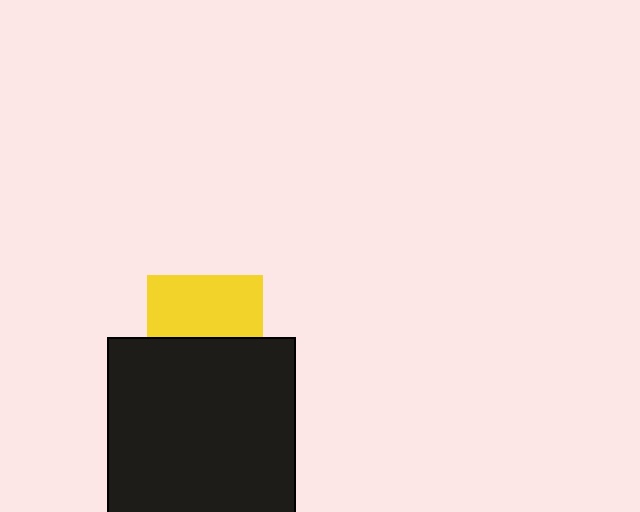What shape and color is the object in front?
The object in front is a black square.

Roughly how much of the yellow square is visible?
About half of it is visible (roughly 53%).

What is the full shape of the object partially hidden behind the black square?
The partially hidden object is a yellow square.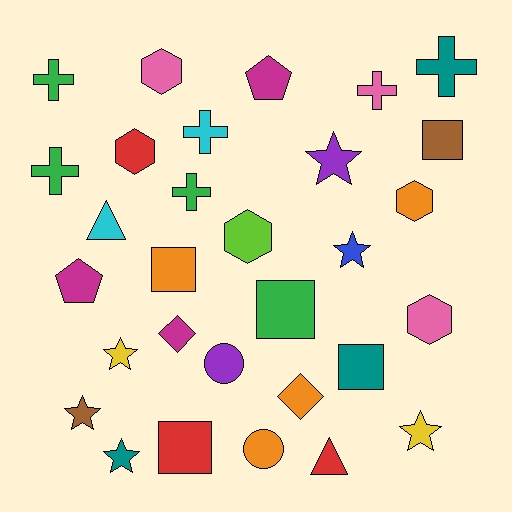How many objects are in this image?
There are 30 objects.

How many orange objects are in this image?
There are 4 orange objects.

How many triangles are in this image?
There are 2 triangles.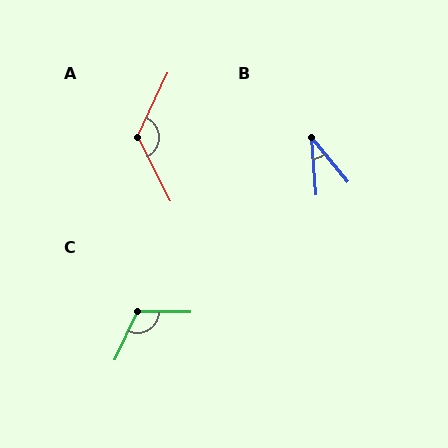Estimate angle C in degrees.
Approximately 114 degrees.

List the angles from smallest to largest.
B (35°), C (114°), A (128°).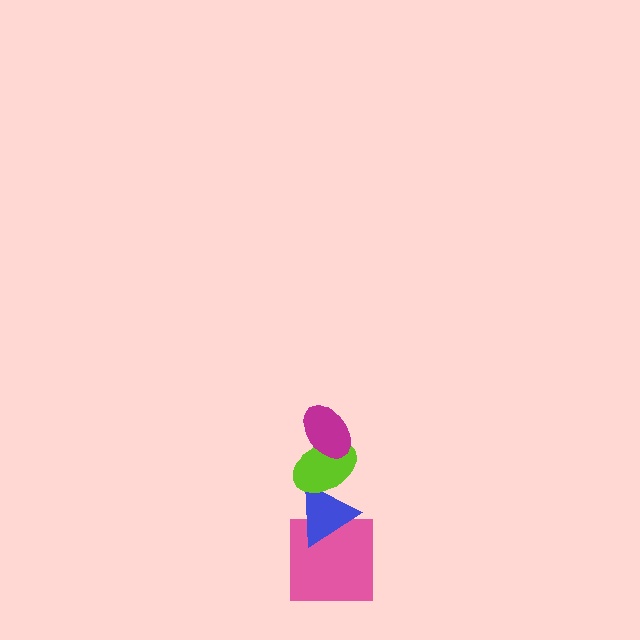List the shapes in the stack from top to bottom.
From top to bottom: the magenta ellipse, the lime ellipse, the blue triangle, the pink square.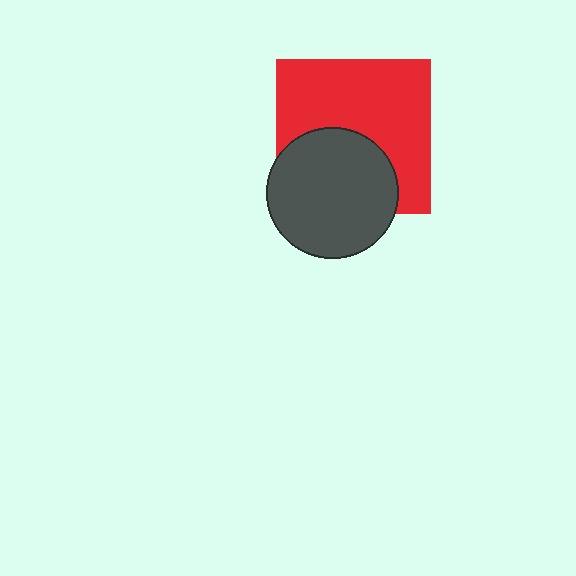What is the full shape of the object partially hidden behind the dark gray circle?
The partially hidden object is a red square.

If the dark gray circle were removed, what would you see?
You would see the complete red square.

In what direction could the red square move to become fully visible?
The red square could move up. That would shift it out from behind the dark gray circle entirely.